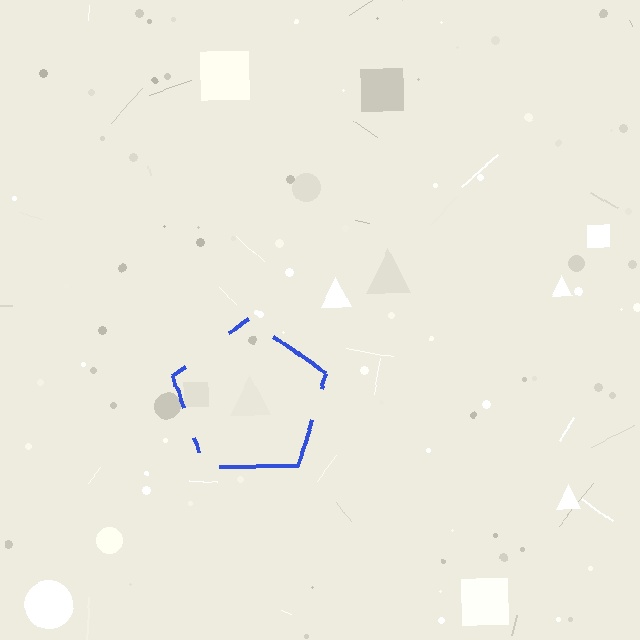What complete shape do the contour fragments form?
The contour fragments form a pentagon.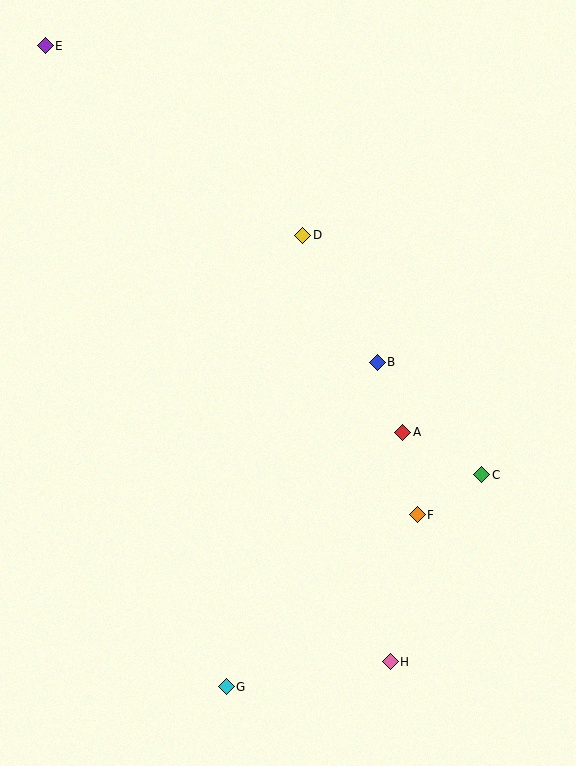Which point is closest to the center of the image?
Point B at (377, 362) is closest to the center.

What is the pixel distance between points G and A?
The distance between G and A is 310 pixels.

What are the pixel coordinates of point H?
Point H is at (390, 662).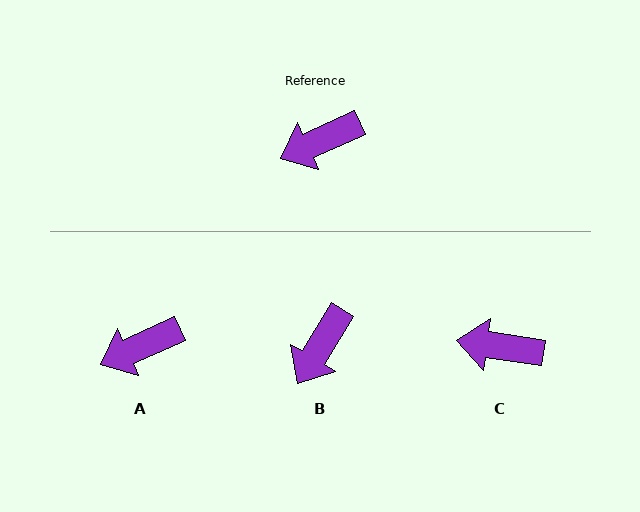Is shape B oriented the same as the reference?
No, it is off by about 34 degrees.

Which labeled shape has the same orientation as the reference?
A.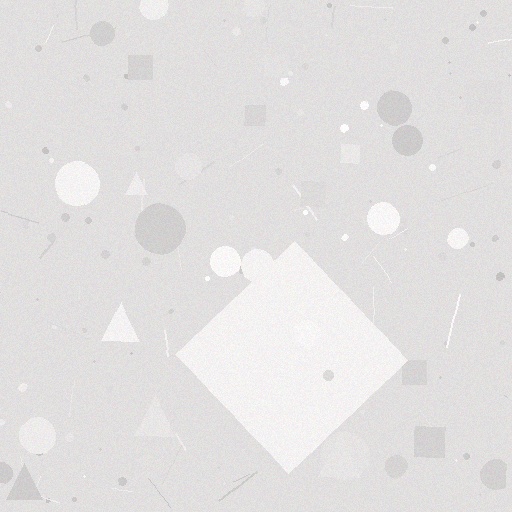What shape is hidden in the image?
A diamond is hidden in the image.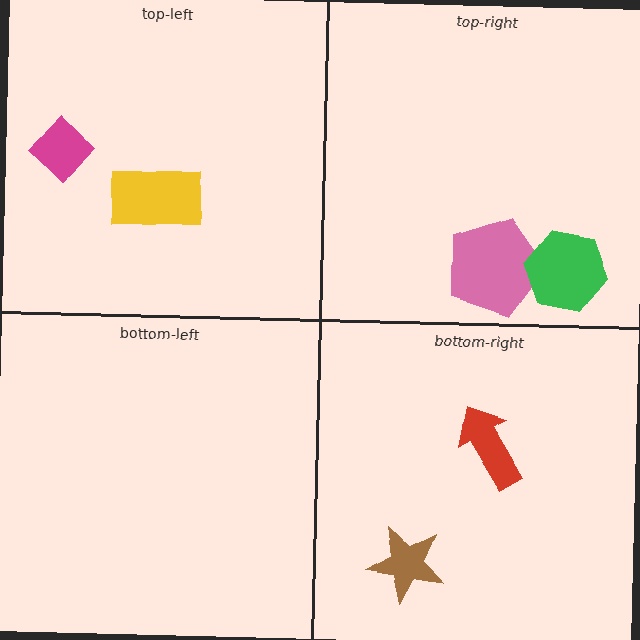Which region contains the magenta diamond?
The top-left region.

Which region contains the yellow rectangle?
The top-left region.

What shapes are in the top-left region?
The magenta diamond, the yellow rectangle.